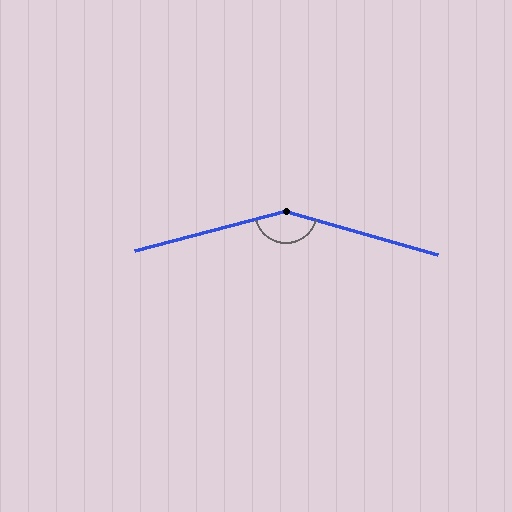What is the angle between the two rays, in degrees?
Approximately 150 degrees.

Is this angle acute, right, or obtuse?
It is obtuse.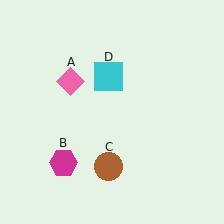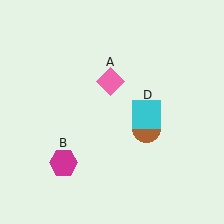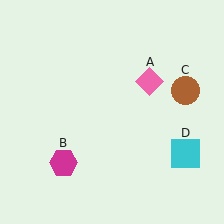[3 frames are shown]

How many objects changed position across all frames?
3 objects changed position: pink diamond (object A), brown circle (object C), cyan square (object D).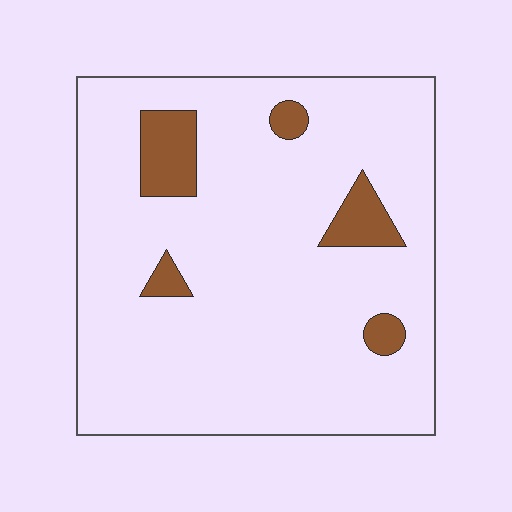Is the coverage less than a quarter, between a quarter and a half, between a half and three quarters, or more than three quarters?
Less than a quarter.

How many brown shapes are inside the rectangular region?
5.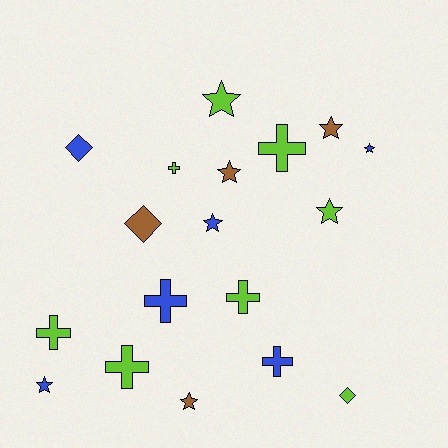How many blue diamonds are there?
There is 1 blue diamond.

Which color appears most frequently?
Lime, with 8 objects.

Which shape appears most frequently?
Star, with 8 objects.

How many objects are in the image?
There are 18 objects.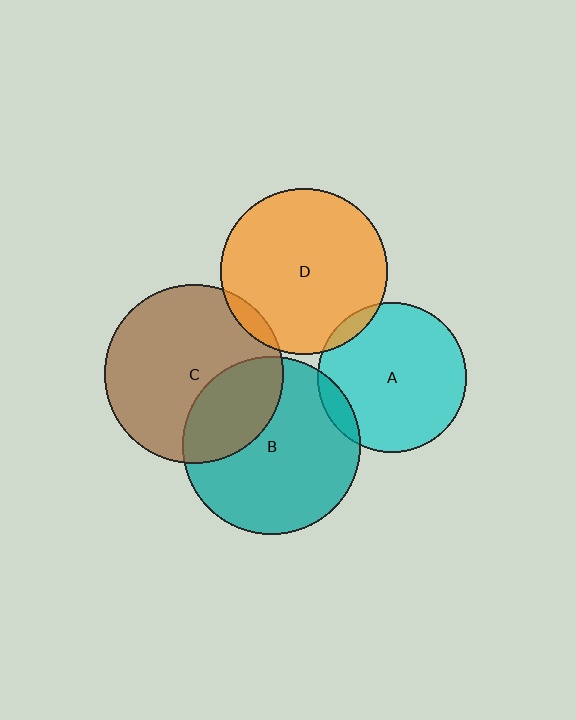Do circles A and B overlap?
Yes.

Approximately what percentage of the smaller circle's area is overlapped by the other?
Approximately 10%.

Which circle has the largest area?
Circle C (brown).